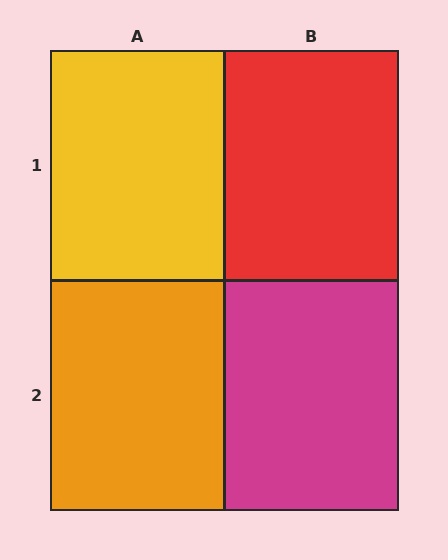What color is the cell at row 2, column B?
Magenta.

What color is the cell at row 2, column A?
Orange.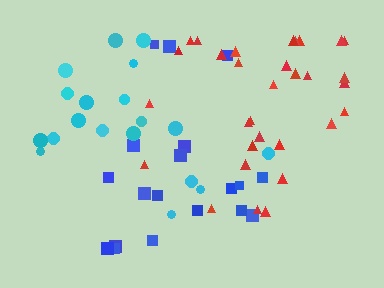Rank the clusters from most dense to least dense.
red, blue, cyan.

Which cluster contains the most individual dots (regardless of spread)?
Red (31).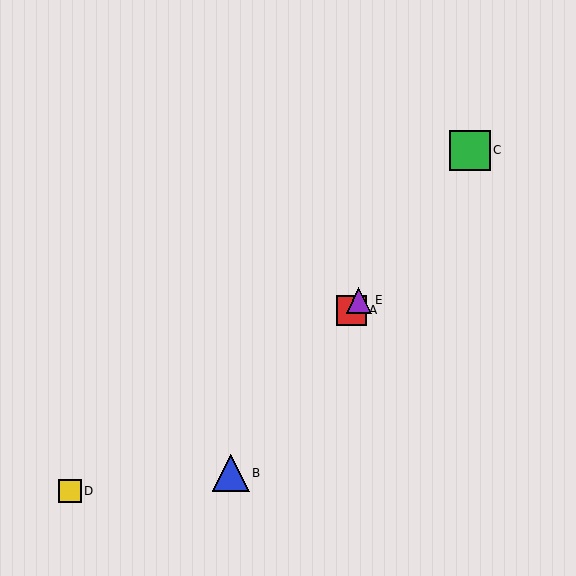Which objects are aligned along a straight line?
Objects A, B, C, E are aligned along a straight line.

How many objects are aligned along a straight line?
4 objects (A, B, C, E) are aligned along a straight line.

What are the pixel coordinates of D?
Object D is at (70, 491).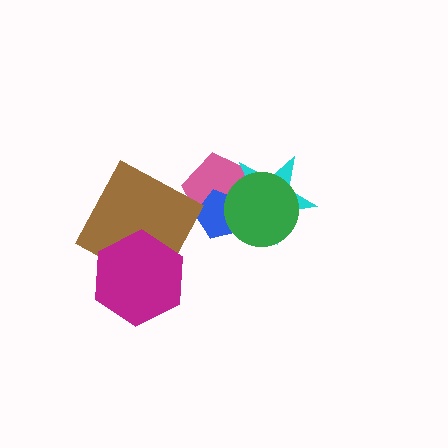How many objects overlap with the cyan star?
3 objects overlap with the cyan star.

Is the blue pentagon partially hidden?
Yes, it is partially covered by another shape.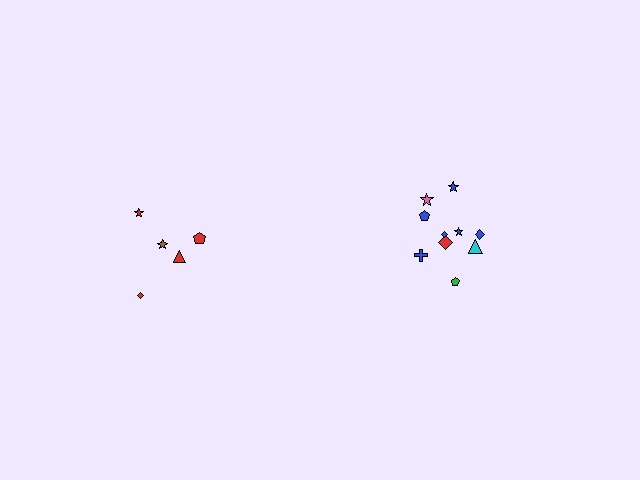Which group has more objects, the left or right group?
The right group.